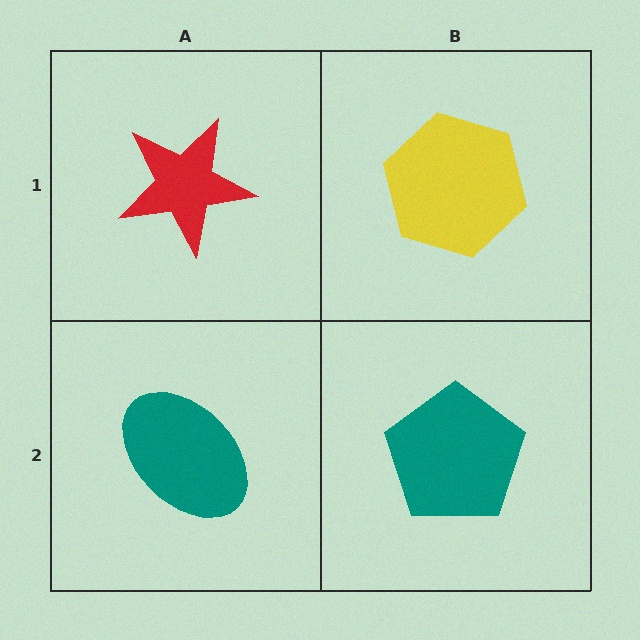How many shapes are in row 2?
2 shapes.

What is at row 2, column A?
A teal ellipse.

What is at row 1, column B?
A yellow hexagon.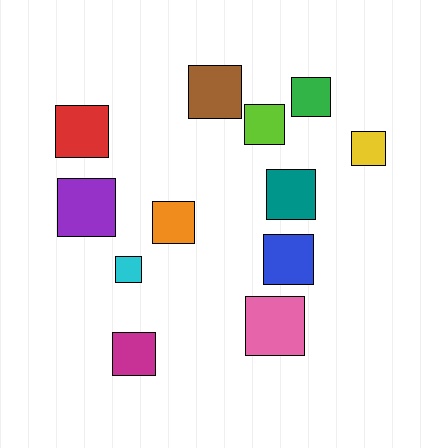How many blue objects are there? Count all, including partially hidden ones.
There is 1 blue object.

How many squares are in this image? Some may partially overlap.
There are 12 squares.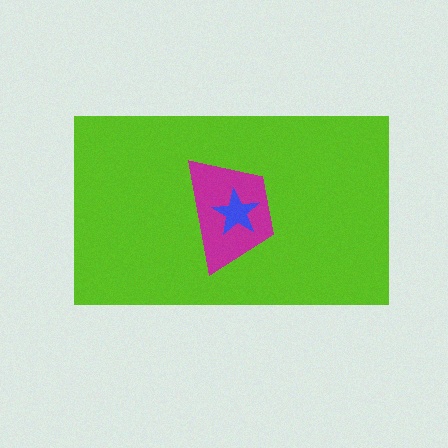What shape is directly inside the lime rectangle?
The magenta trapezoid.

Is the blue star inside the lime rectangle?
Yes.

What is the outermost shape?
The lime rectangle.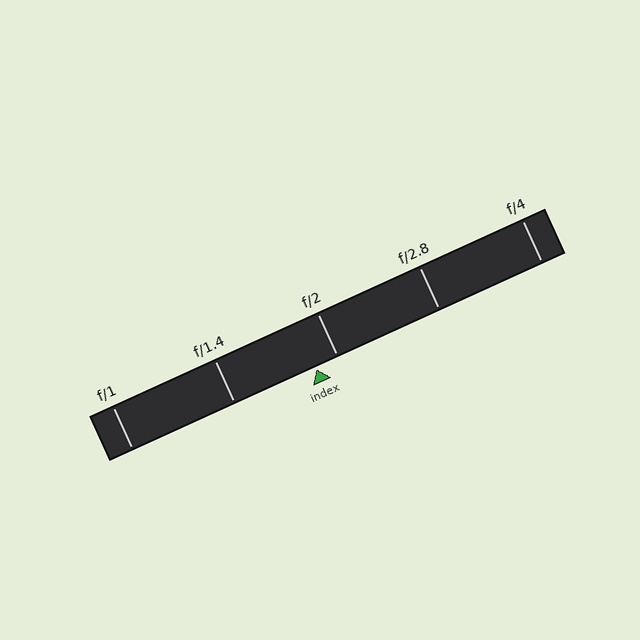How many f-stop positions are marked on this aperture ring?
There are 5 f-stop positions marked.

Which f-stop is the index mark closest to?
The index mark is closest to f/2.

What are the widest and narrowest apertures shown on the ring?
The widest aperture shown is f/1 and the narrowest is f/4.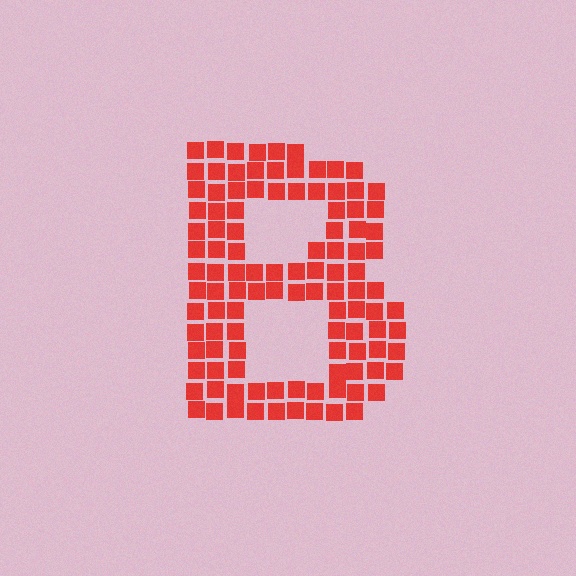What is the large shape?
The large shape is the letter B.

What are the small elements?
The small elements are squares.